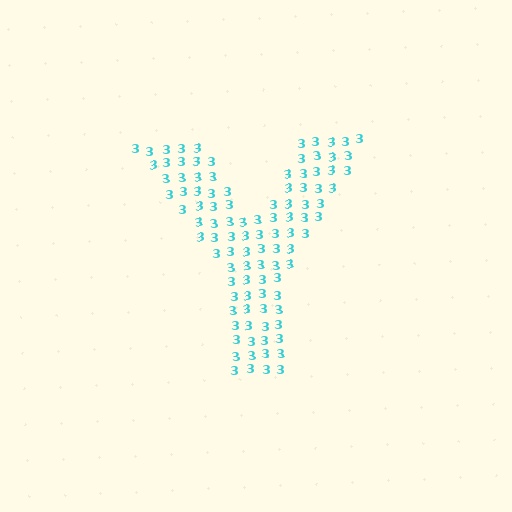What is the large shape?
The large shape is the letter Y.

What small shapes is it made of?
It is made of small digit 3's.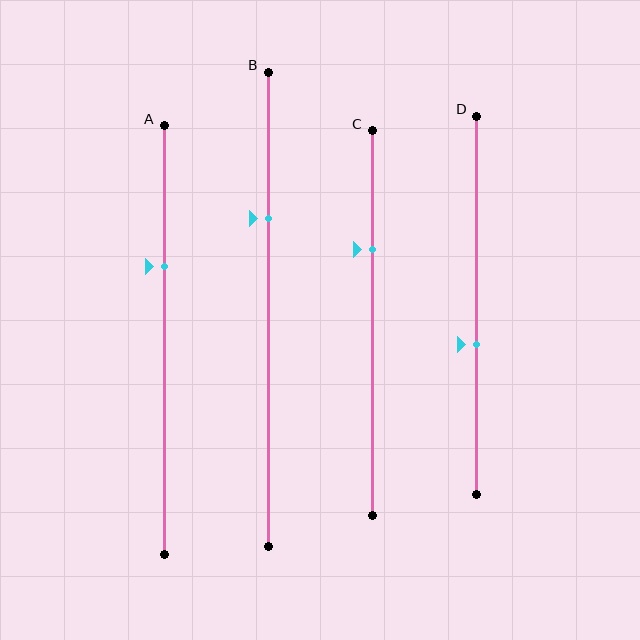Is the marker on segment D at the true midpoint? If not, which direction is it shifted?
No, the marker on segment D is shifted downward by about 10% of the segment length.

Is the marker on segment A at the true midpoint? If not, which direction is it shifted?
No, the marker on segment A is shifted upward by about 17% of the segment length.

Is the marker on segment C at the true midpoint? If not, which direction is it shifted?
No, the marker on segment C is shifted upward by about 19% of the segment length.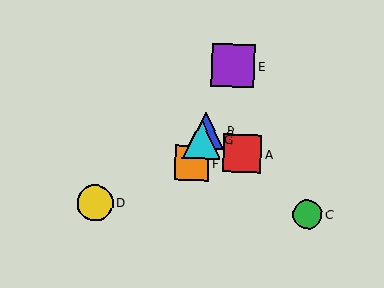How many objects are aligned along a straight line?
4 objects (B, E, F, G) are aligned along a straight line.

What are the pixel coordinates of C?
Object C is at (307, 214).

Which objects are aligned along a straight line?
Objects B, E, F, G are aligned along a straight line.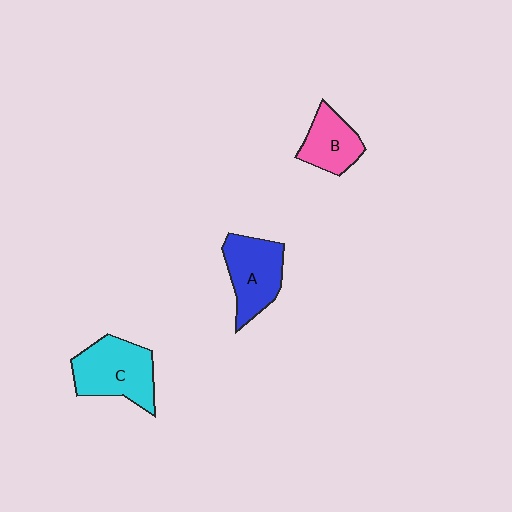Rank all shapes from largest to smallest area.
From largest to smallest: C (cyan), A (blue), B (pink).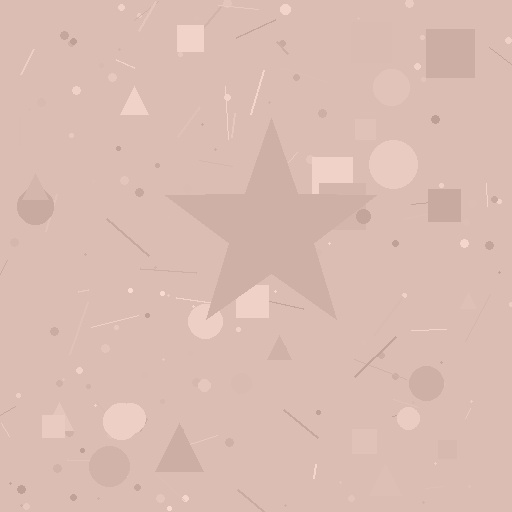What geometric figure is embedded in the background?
A star is embedded in the background.